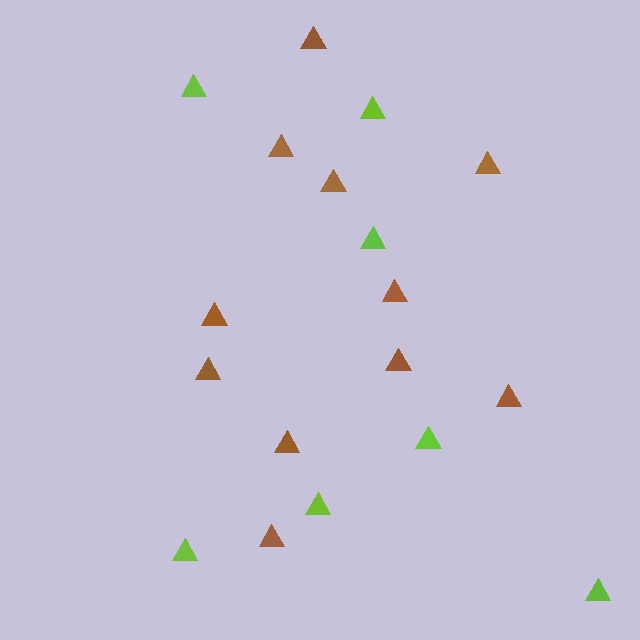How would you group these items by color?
There are 2 groups: one group of lime triangles (7) and one group of brown triangles (11).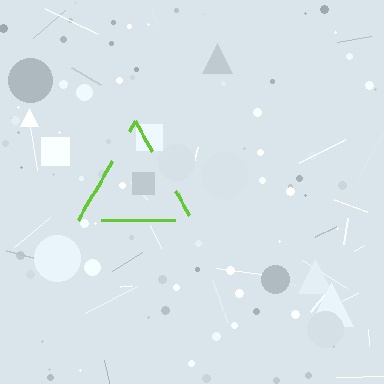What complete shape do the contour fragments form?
The contour fragments form a triangle.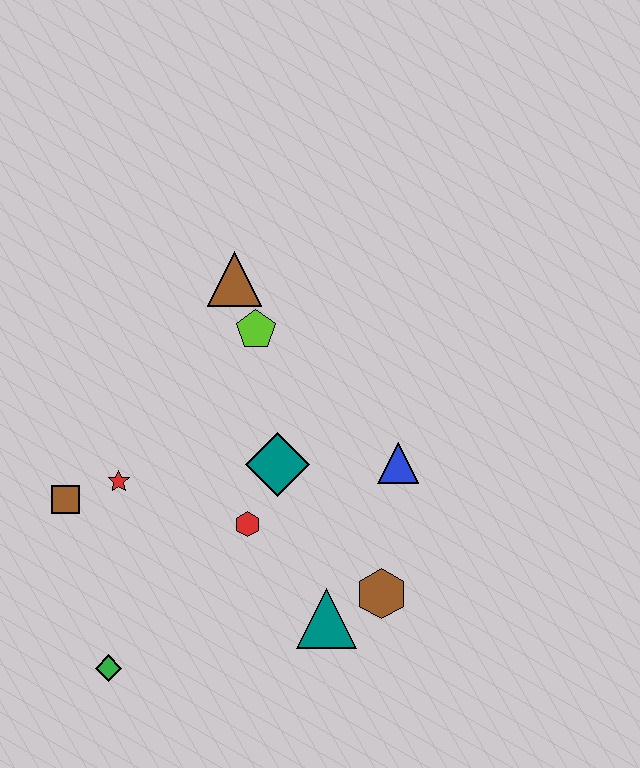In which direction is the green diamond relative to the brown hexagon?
The green diamond is to the left of the brown hexagon.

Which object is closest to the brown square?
The red star is closest to the brown square.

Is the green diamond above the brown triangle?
No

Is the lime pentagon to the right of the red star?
Yes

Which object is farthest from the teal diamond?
The green diamond is farthest from the teal diamond.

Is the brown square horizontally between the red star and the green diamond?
No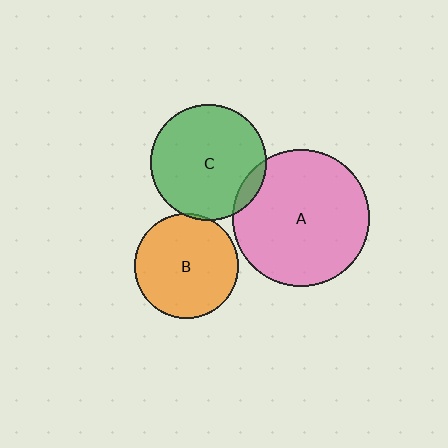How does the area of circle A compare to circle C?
Approximately 1.4 times.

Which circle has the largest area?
Circle A (pink).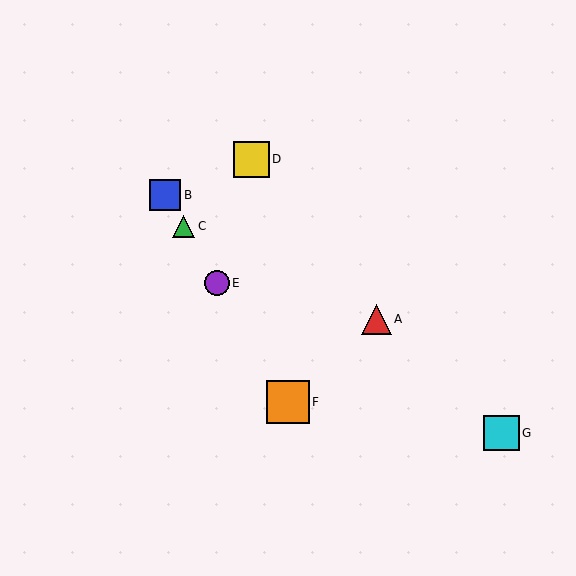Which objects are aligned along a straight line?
Objects B, C, E, F are aligned along a straight line.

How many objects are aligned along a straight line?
4 objects (B, C, E, F) are aligned along a straight line.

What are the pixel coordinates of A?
Object A is at (376, 319).